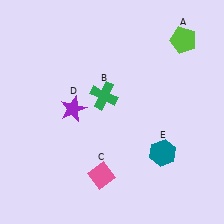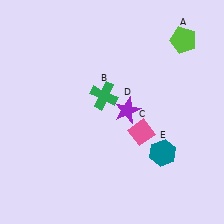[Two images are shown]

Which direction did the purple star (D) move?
The purple star (D) moved right.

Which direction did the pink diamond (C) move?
The pink diamond (C) moved up.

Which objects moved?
The objects that moved are: the pink diamond (C), the purple star (D).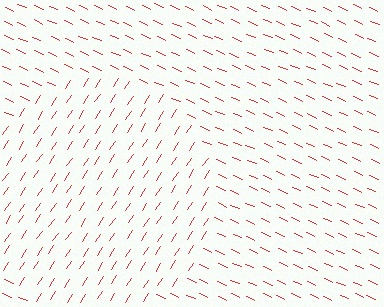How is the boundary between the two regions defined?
The boundary is defined purely by a change in line orientation (approximately 81 degrees difference). All lines are the same color and thickness.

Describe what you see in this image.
The image is filled with small red line segments. A circle region in the image has lines oriented differently from the surrounding lines, creating a visible texture boundary.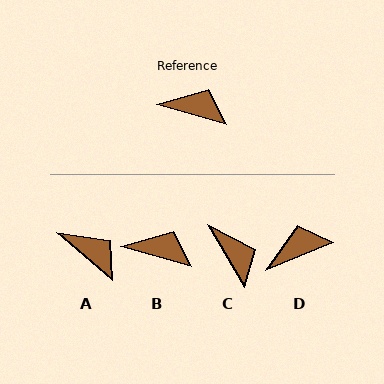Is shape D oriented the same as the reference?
No, it is off by about 38 degrees.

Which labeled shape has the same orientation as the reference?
B.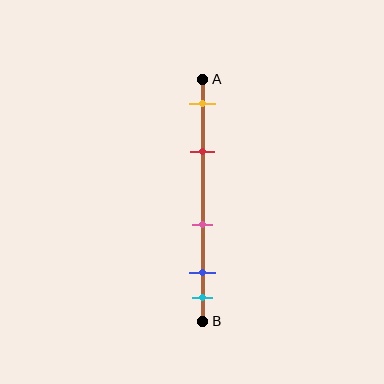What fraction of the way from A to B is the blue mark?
The blue mark is approximately 80% (0.8) of the way from A to B.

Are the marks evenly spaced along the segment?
No, the marks are not evenly spaced.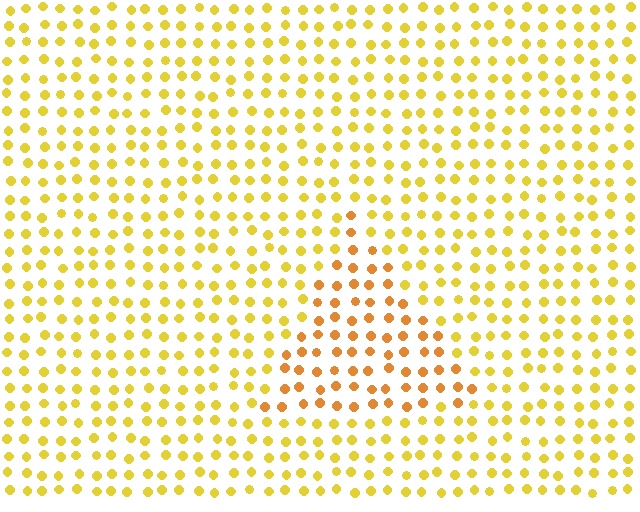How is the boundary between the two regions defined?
The boundary is defined purely by a slight shift in hue (about 26 degrees). Spacing, size, and orientation are identical on both sides.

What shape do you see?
I see a triangle.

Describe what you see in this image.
The image is filled with small yellow elements in a uniform arrangement. A triangle-shaped region is visible where the elements are tinted to a slightly different hue, forming a subtle color boundary.